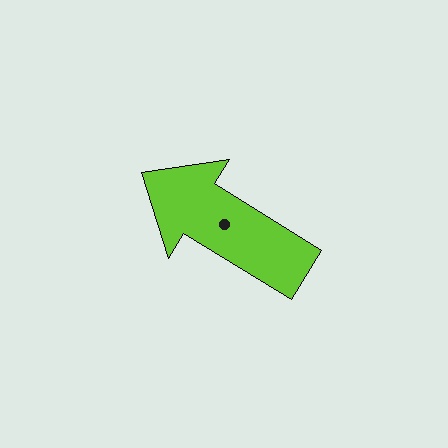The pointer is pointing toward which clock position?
Roughly 10 o'clock.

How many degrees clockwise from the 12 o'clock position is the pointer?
Approximately 302 degrees.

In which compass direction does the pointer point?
Northwest.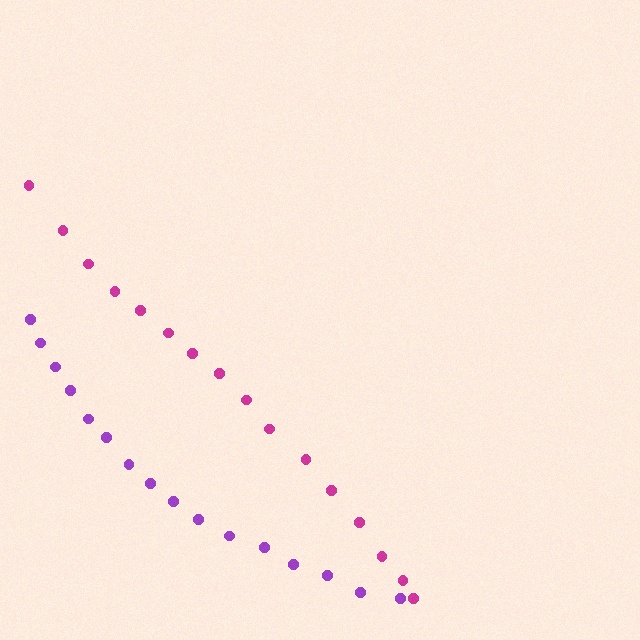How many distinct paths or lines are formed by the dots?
There are 2 distinct paths.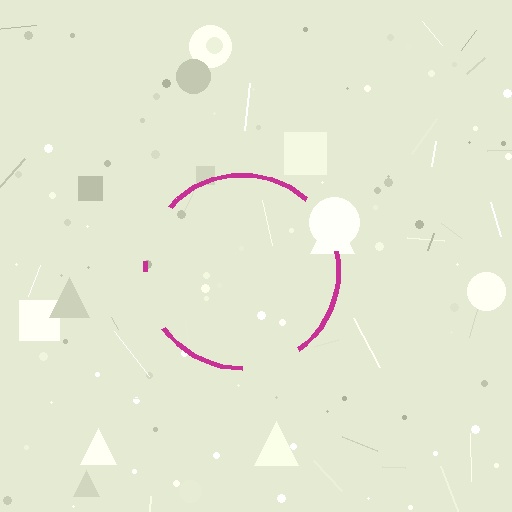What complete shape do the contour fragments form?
The contour fragments form a circle.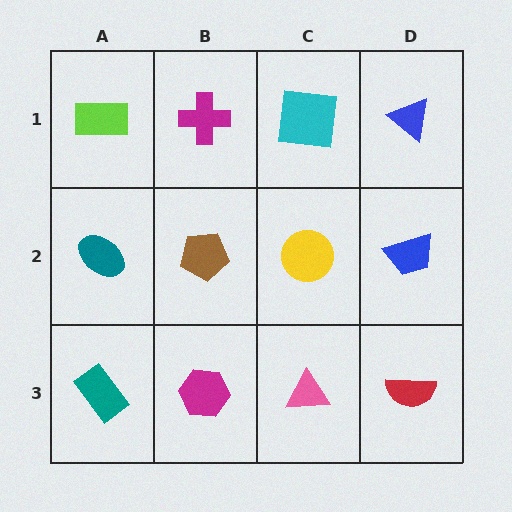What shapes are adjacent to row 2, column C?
A cyan square (row 1, column C), a pink triangle (row 3, column C), a brown pentagon (row 2, column B), a blue trapezoid (row 2, column D).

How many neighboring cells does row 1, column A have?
2.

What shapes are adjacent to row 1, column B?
A brown pentagon (row 2, column B), a lime rectangle (row 1, column A), a cyan square (row 1, column C).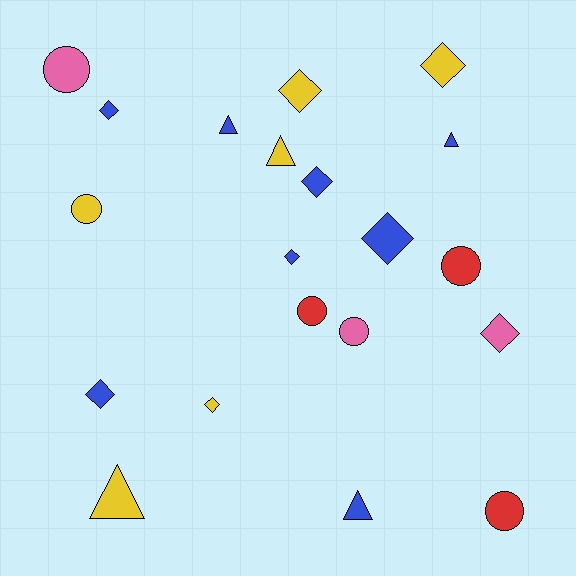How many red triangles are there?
There are no red triangles.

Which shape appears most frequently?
Diamond, with 9 objects.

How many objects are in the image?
There are 20 objects.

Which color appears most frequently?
Blue, with 8 objects.